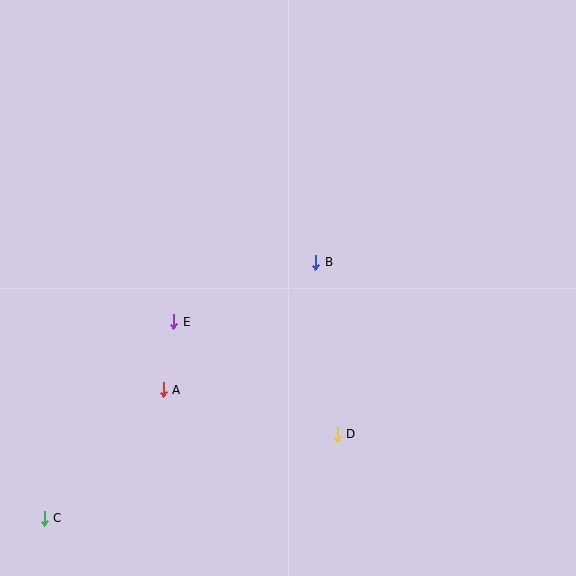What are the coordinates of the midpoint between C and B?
The midpoint between C and B is at (180, 390).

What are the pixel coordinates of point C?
Point C is at (44, 518).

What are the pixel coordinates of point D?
Point D is at (337, 434).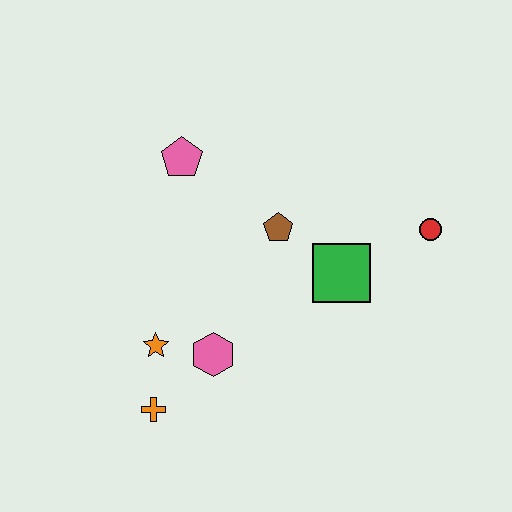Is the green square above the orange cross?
Yes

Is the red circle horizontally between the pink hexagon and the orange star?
No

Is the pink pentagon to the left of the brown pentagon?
Yes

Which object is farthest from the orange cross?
The red circle is farthest from the orange cross.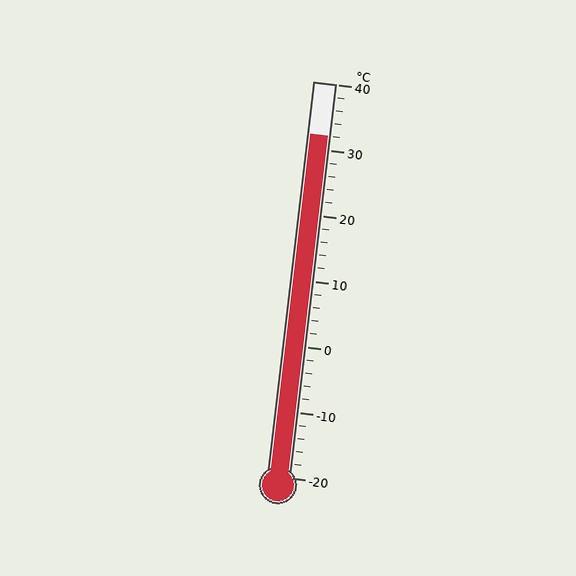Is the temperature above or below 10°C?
The temperature is above 10°C.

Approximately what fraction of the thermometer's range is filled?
The thermometer is filled to approximately 85% of its range.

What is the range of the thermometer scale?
The thermometer scale ranges from -20°C to 40°C.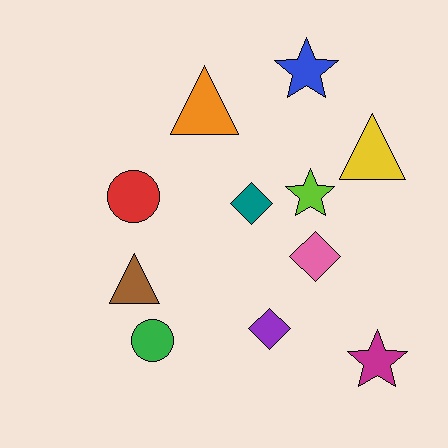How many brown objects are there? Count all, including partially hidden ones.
There is 1 brown object.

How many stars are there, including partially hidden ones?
There are 3 stars.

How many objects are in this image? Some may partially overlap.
There are 11 objects.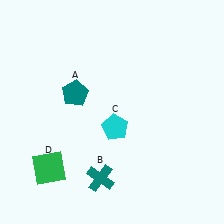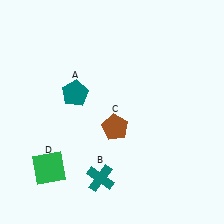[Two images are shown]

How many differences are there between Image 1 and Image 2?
There is 1 difference between the two images.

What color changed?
The pentagon (C) changed from cyan in Image 1 to brown in Image 2.